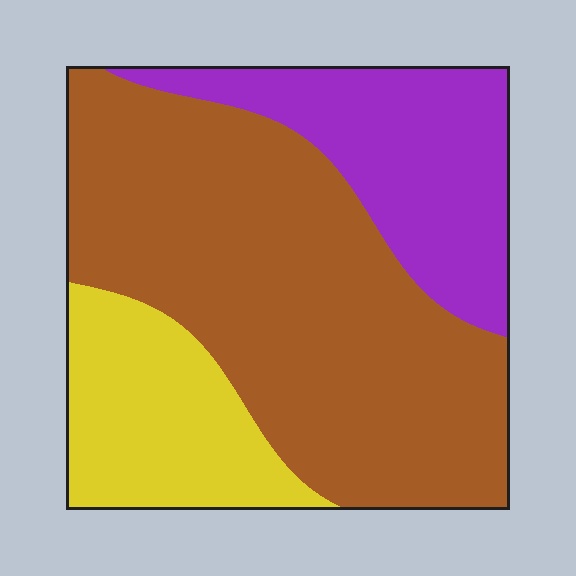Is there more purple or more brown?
Brown.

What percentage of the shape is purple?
Purple takes up less than a quarter of the shape.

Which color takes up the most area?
Brown, at roughly 55%.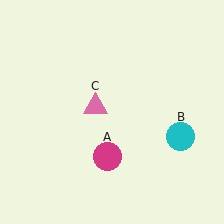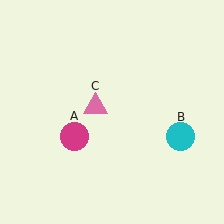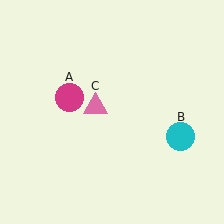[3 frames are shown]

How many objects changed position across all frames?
1 object changed position: magenta circle (object A).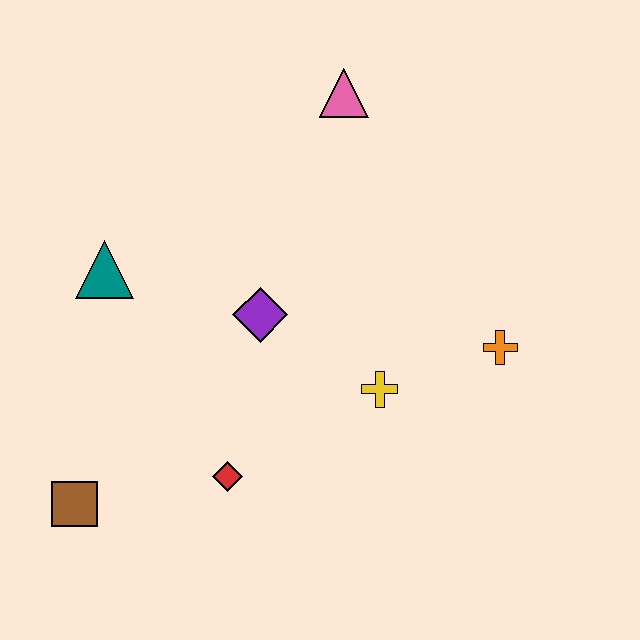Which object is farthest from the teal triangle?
The orange cross is farthest from the teal triangle.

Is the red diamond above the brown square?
Yes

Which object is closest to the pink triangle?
The purple diamond is closest to the pink triangle.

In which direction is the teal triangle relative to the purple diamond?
The teal triangle is to the left of the purple diamond.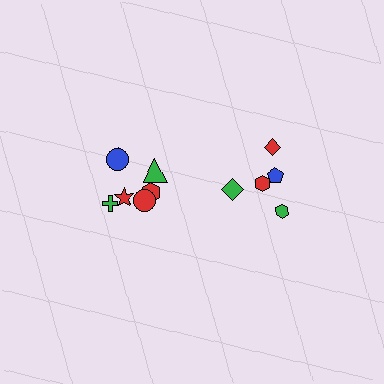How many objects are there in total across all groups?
There are 12 objects.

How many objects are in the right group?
There are 5 objects.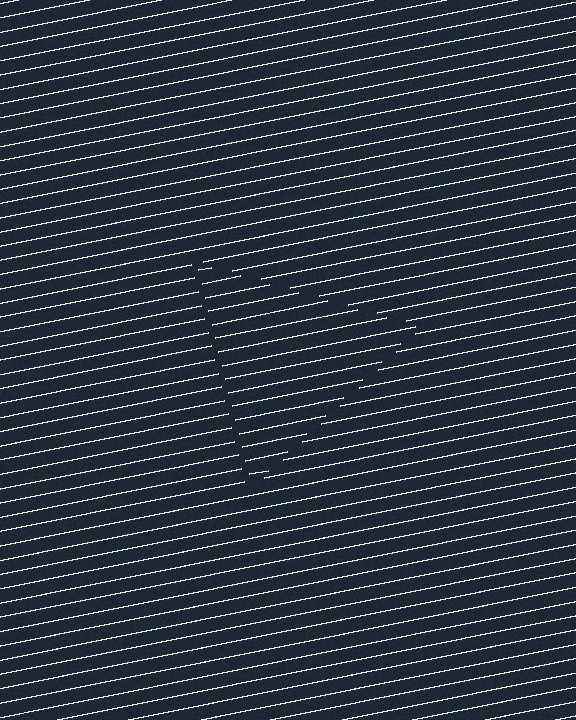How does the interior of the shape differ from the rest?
The interior of the shape contains the same grating, shifted by half a period — the contour is defined by the phase discontinuity where line-ends from the inner and outer gratings abut.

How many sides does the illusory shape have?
3 sides — the line-ends trace a triangle.